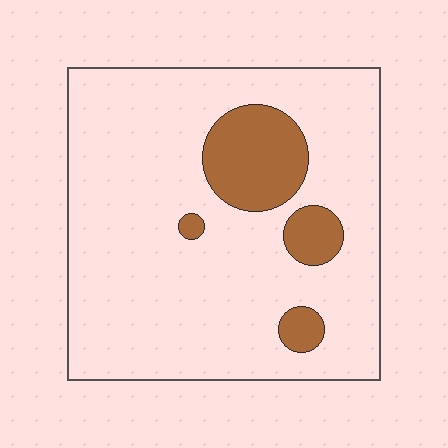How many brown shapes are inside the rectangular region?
4.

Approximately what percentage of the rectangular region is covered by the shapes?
Approximately 15%.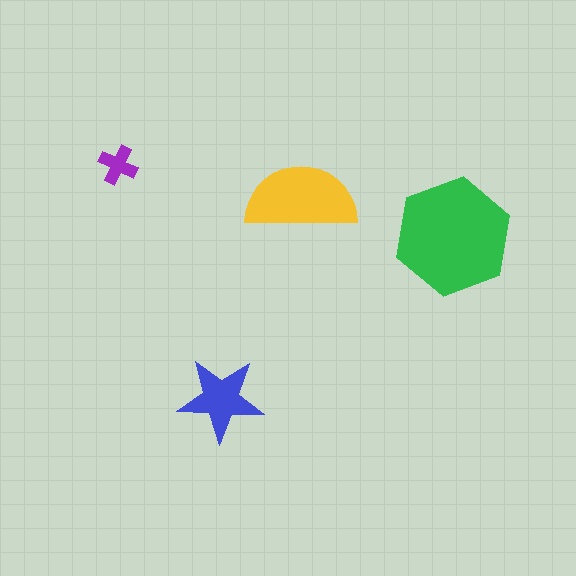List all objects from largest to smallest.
The green hexagon, the yellow semicircle, the blue star, the purple cross.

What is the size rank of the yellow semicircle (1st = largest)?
2nd.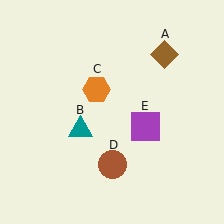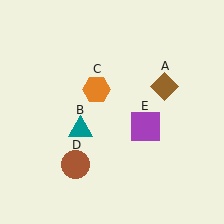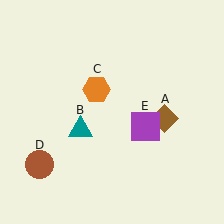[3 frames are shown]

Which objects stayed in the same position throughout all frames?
Teal triangle (object B) and orange hexagon (object C) and purple square (object E) remained stationary.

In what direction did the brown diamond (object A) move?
The brown diamond (object A) moved down.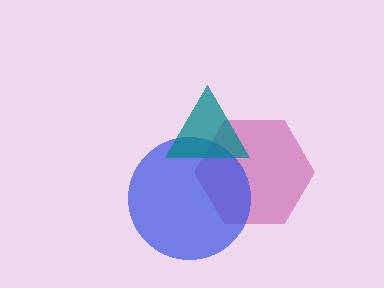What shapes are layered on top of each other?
The layered shapes are: a magenta hexagon, a blue circle, a teal triangle.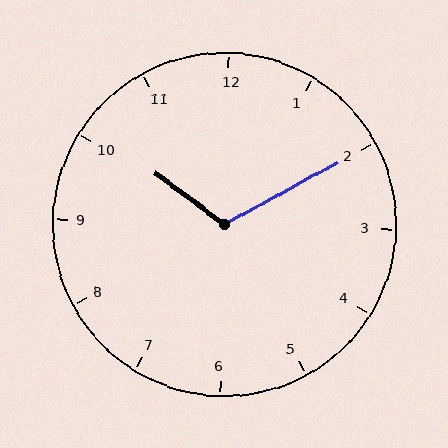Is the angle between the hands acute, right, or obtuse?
It is obtuse.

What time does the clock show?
10:10.